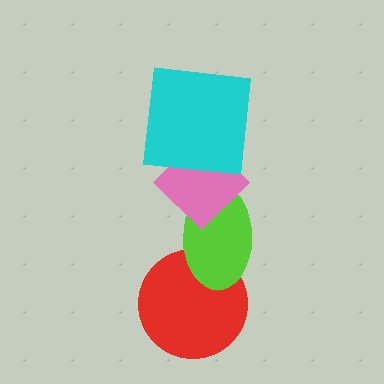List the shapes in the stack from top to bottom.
From top to bottom: the cyan square, the pink diamond, the lime ellipse, the red circle.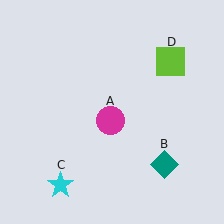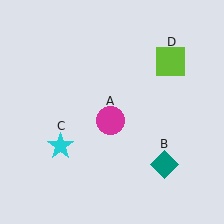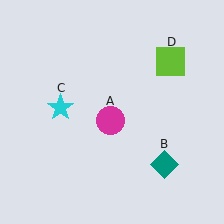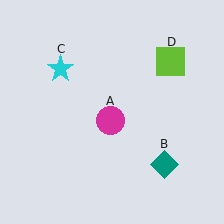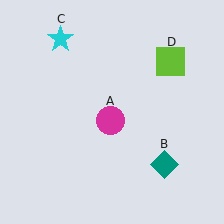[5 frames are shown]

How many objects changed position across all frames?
1 object changed position: cyan star (object C).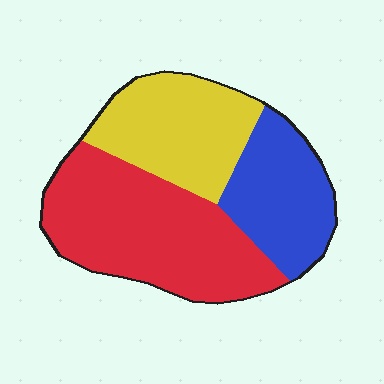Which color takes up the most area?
Red, at roughly 45%.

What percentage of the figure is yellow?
Yellow covers 29% of the figure.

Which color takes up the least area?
Blue, at roughly 25%.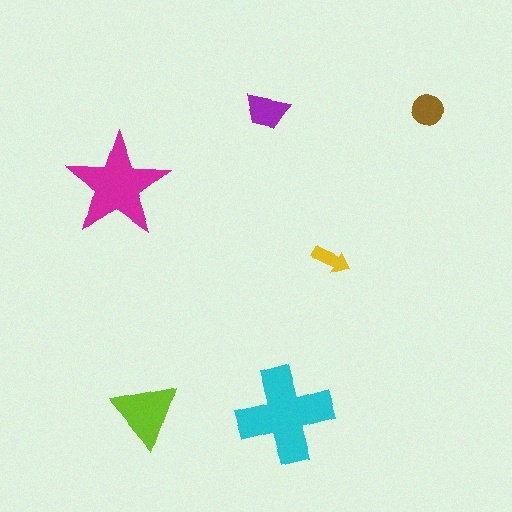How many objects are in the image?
There are 6 objects in the image.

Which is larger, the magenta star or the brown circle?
The magenta star.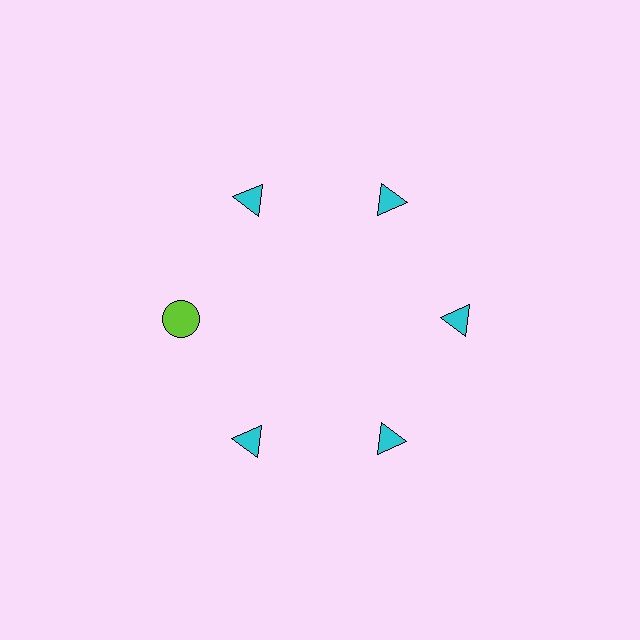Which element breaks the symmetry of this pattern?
The lime circle at roughly the 9 o'clock position breaks the symmetry. All other shapes are cyan triangles.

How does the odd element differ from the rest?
It differs in both color (lime instead of cyan) and shape (circle instead of triangle).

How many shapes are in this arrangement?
There are 6 shapes arranged in a ring pattern.